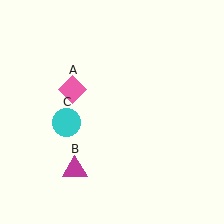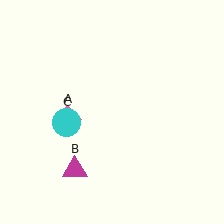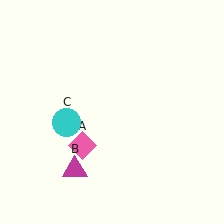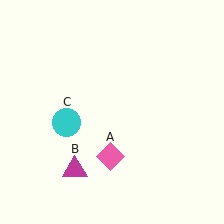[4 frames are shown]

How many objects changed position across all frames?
1 object changed position: pink diamond (object A).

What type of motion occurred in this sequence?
The pink diamond (object A) rotated counterclockwise around the center of the scene.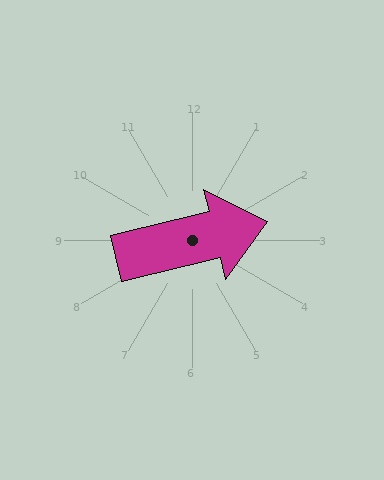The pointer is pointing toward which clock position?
Roughly 3 o'clock.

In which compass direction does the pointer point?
East.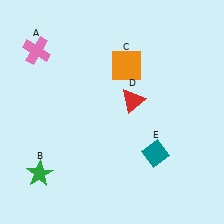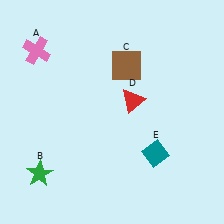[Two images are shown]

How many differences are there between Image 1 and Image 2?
There is 1 difference between the two images.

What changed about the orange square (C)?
In Image 1, C is orange. In Image 2, it changed to brown.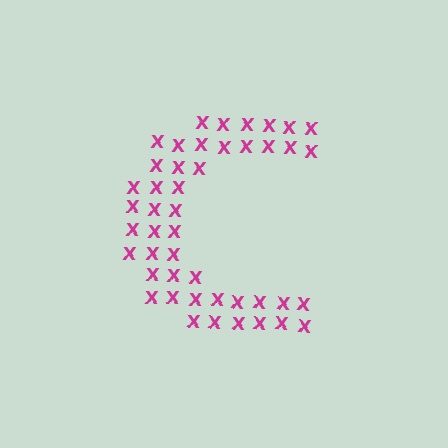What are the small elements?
The small elements are letter X's.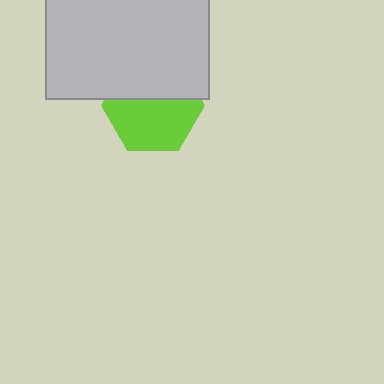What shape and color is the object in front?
The object in front is a light gray rectangle.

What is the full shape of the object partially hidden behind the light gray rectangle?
The partially hidden object is a lime hexagon.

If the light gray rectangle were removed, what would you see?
You would see the complete lime hexagon.